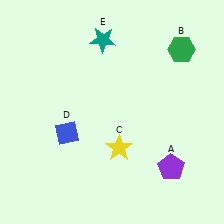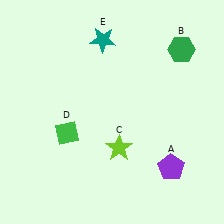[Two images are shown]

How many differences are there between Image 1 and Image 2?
There are 2 differences between the two images.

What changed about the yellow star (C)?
In Image 1, C is yellow. In Image 2, it changed to lime.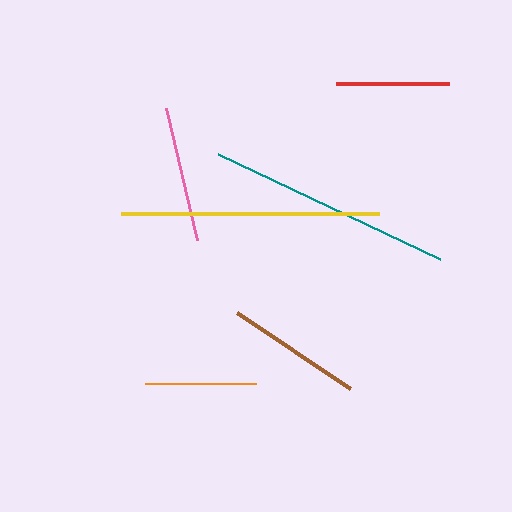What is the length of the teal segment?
The teal segment is approximately 245 pixels long.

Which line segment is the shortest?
The orange line is the shortest at approximately 111 pixels.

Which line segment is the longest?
The yellow line is the longest at approximately 258 pixels.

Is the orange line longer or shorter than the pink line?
The pink line is longer than the orange line.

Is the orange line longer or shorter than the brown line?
The brown line is longer than the orange line.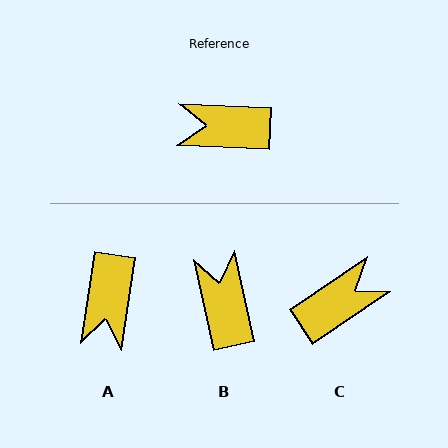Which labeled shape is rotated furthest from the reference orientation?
C, about 143 degrees away.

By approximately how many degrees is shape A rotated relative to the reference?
Approximately 84 degrees counter-clockwise.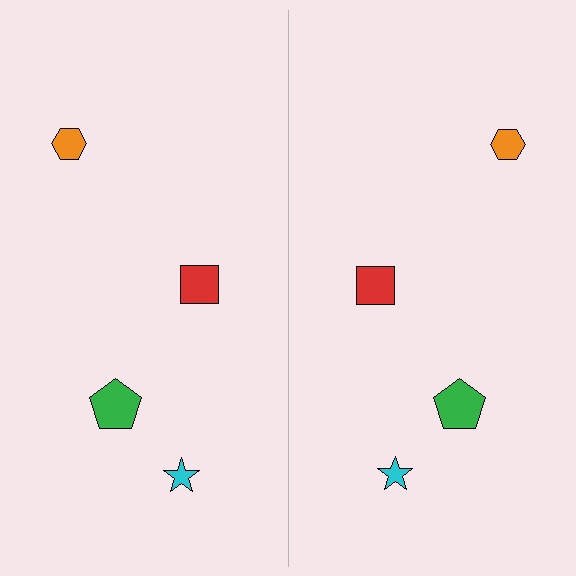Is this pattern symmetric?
Yes, this pattern has bilateral (reflection) symmetry.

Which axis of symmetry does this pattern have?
The pattern has a vertical axis of symmetry running through the center of the image.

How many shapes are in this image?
There are 8 shapes in this image.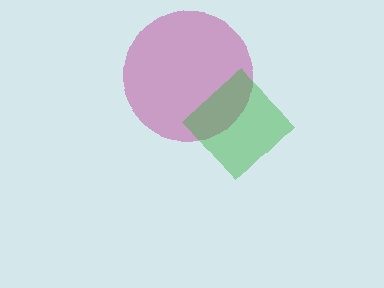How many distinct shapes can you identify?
There are 2 distinct shapes: a magenta circle, a green diamond.